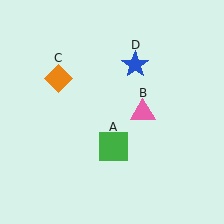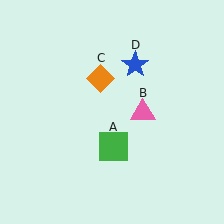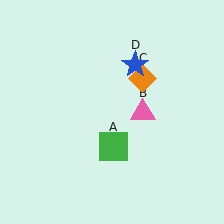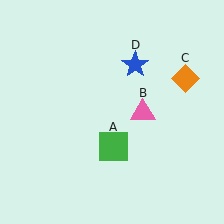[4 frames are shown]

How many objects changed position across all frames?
1 object changed position: orange diamond (object C).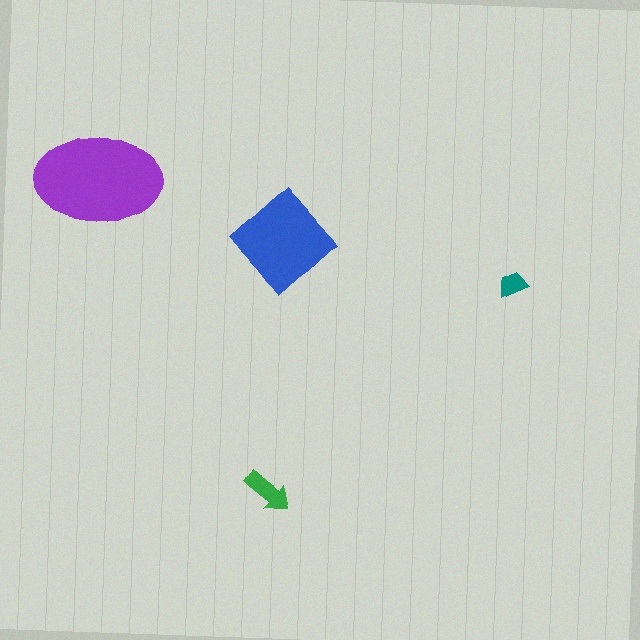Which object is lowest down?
The green arrow is bottommost.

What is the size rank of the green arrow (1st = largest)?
3rd.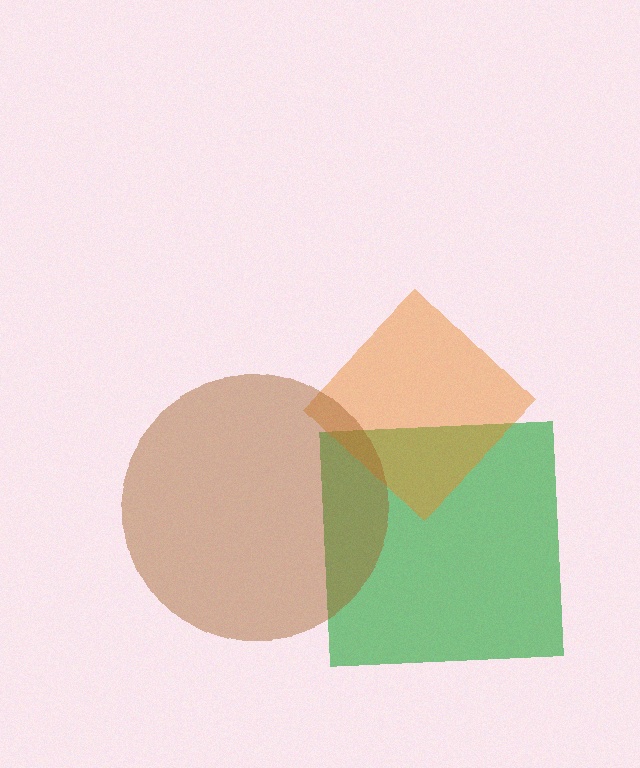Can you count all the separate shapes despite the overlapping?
Yes, there are 3 separate shapes.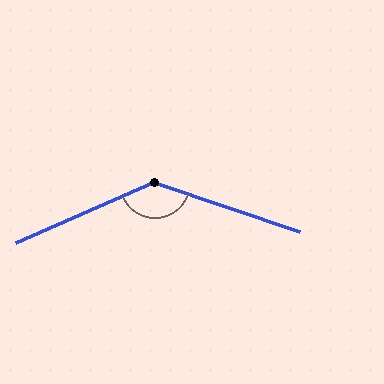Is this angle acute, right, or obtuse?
It is obtuse.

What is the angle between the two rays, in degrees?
Approximately 138 degrees.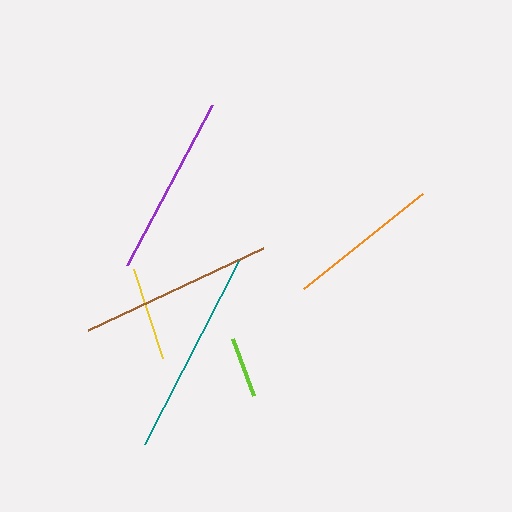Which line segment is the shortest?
The lime line is the shortest at approximately 60 pixels.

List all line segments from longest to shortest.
From longest to shortest: teal, brown, purple, orange, yellow, lime.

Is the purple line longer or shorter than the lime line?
The purple line is longer than the lime line.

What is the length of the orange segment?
The orange segment is approximately 152 pixels long.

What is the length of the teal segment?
The teal segment is approximately 208 pixels long.